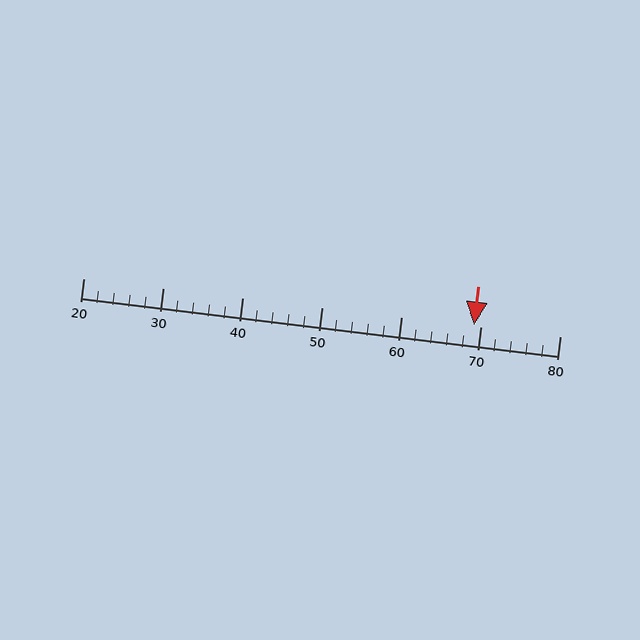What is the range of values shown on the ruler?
The ruler shows values from 20 to 80.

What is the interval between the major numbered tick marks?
The major tick marks are spaced 10 units apart.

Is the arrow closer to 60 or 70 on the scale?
The arrow is closer to 70.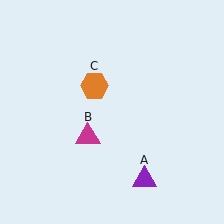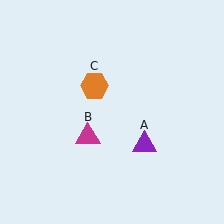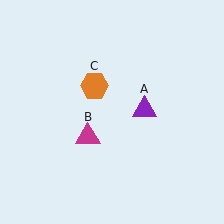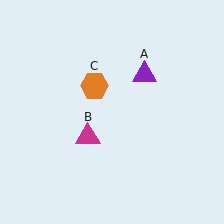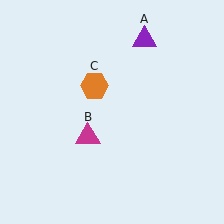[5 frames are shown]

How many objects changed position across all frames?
1 object changed position: purple triangle (object A).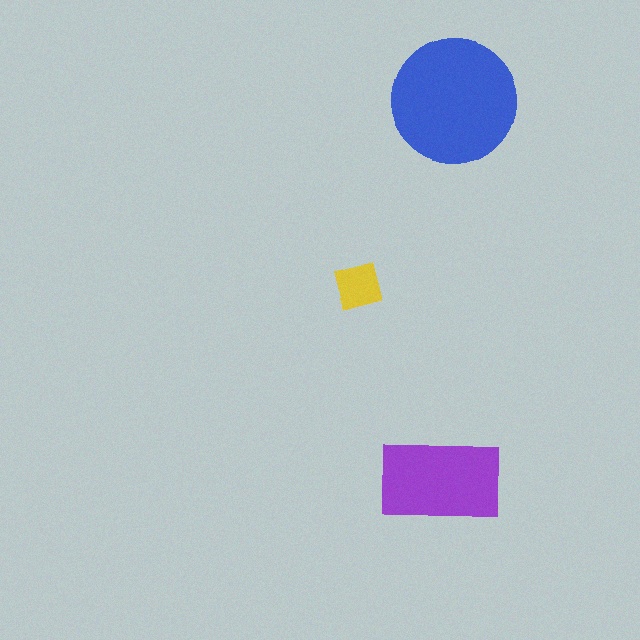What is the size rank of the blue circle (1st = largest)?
1st.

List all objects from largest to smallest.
The blue circle, the purple rectangle, the yellow square.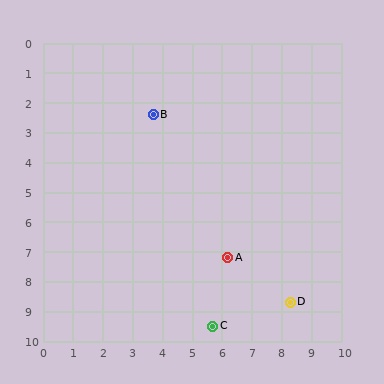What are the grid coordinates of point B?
Point B is at approximately (3.7, 2.4).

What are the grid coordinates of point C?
Point C is at approximately (5.7, 9.5).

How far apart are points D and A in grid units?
Points D and A are about 2.6 grid units apart.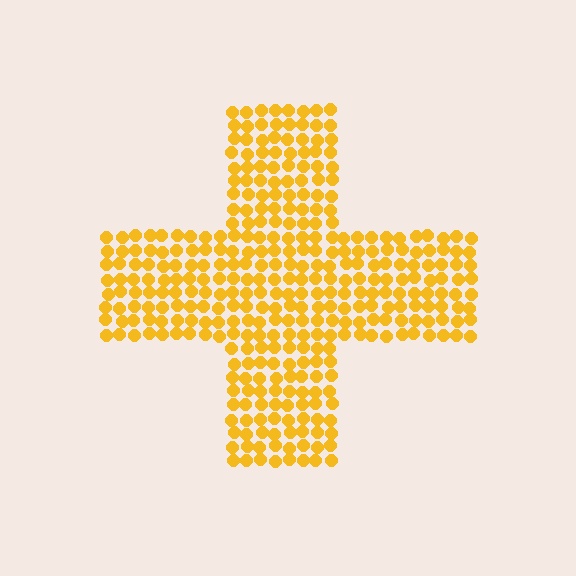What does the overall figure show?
The overall figure shows a cross.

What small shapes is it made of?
It is made of small circles.